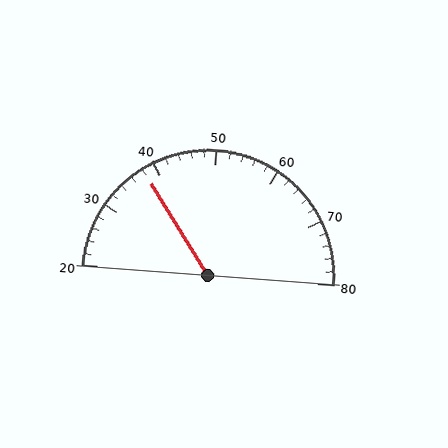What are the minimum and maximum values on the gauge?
The gauge ranges from 20 to 80.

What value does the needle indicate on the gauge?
The needle indicates approximately 38.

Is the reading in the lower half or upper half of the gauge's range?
The reading is in the lower half of the range (20 to 80).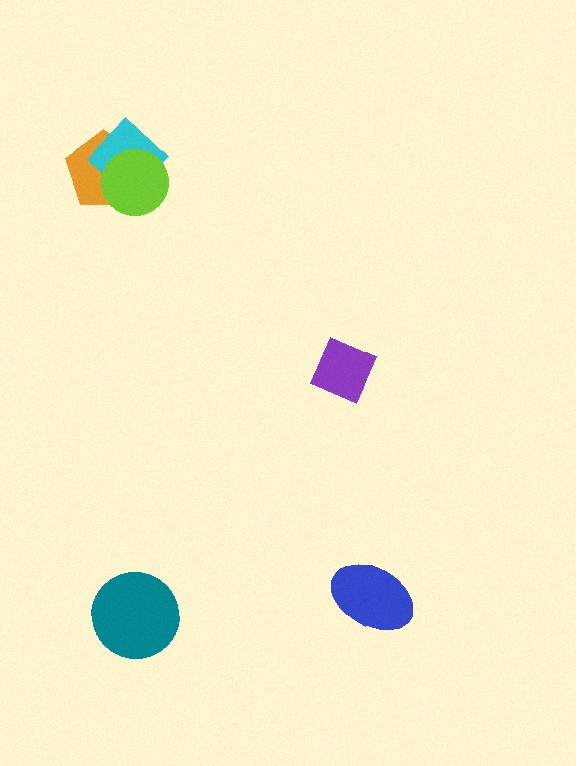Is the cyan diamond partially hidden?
Yes, it is partially covered by another shape.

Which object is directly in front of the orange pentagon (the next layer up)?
The cyan diamond is directly in front of the orange pentagon.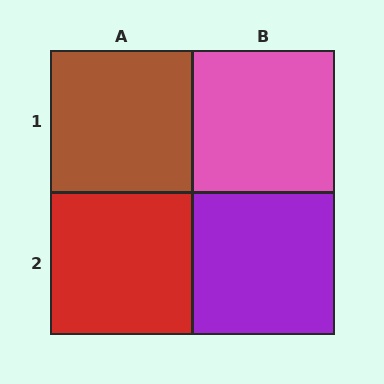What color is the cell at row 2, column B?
Purple.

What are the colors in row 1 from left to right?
Brown, pink.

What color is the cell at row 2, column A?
Red.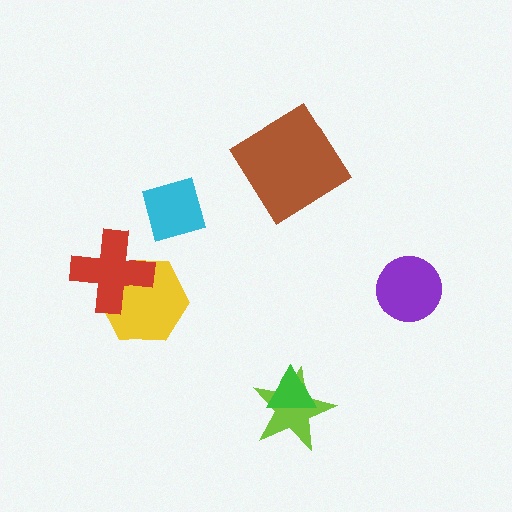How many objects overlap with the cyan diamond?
0 objects overlap with the cyan diamond.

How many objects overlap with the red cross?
1 object overlaps with the red cross.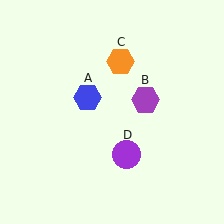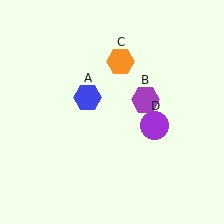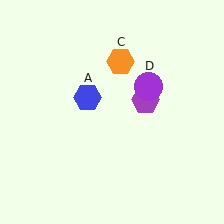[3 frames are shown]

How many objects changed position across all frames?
1 object changed position: purple circle (object D).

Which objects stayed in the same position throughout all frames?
Blue hexagon (object A) and purple hexagon (object B) and orange hexagon (object C) remained stationary.